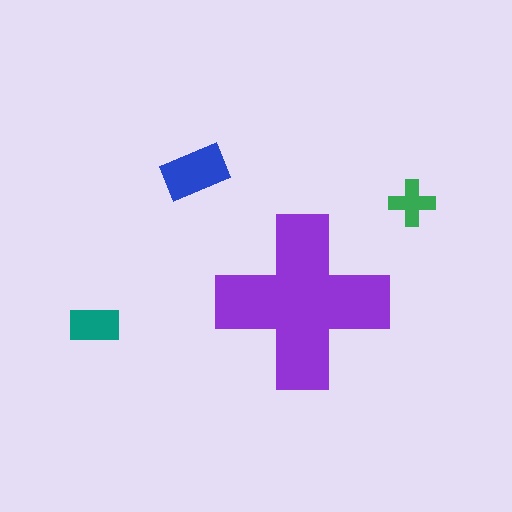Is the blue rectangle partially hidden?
No, the blue rectangle is fully visible.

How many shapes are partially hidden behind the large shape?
0 shapes are partially hidden.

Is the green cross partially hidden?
No, the green cross is fully visible.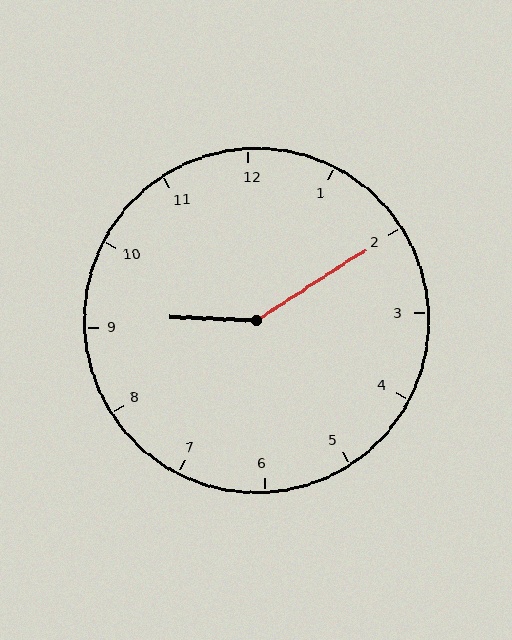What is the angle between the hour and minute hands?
Approximately 145 degrees.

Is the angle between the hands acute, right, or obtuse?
It is obtuse.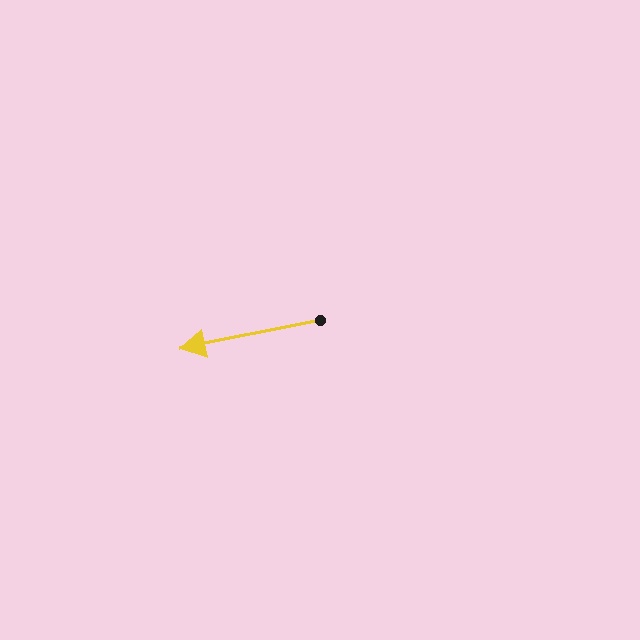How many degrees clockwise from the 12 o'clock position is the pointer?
Approximately 259 degrees.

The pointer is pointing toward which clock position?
Roughly 9 o'clock.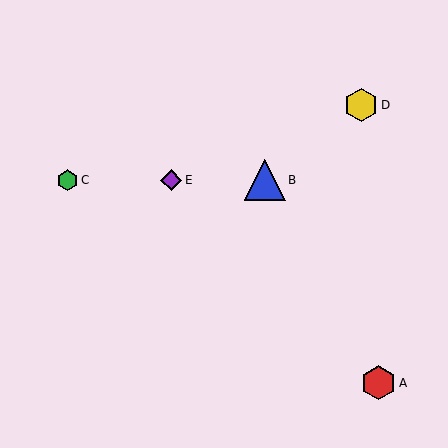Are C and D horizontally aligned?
No, C is at y≈180 and D is at y≈105.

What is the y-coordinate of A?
Object A is at y≈383.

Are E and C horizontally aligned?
Yes, both are at y≈180.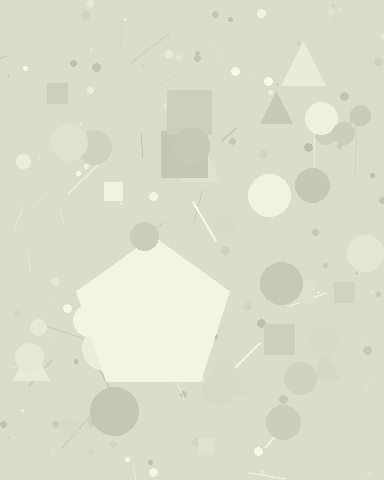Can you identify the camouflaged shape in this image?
The camouflaged shape is a pentagon.